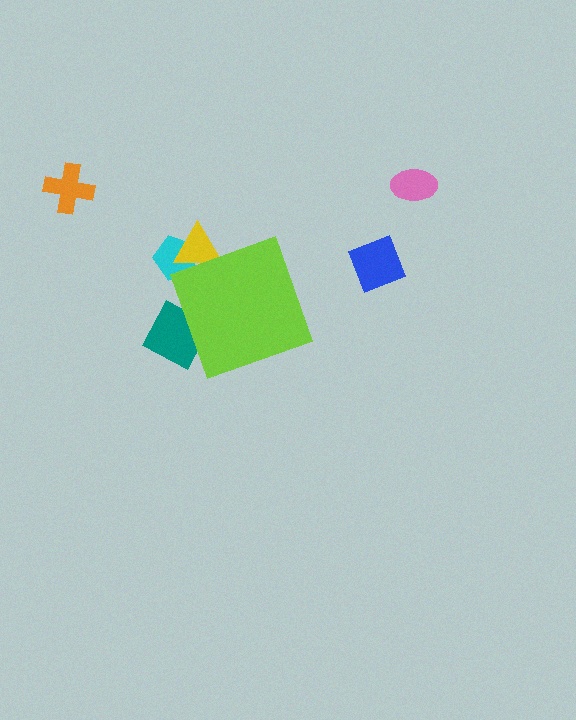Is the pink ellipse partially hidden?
No, the pink ellipse is fully visible.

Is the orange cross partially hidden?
No, the orange cross is fully visible.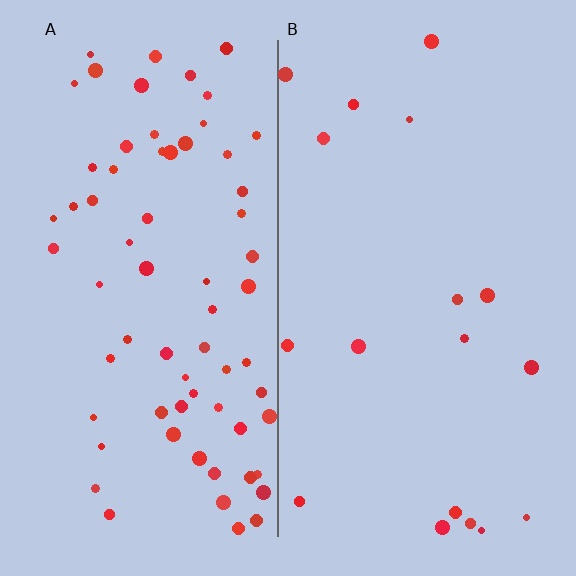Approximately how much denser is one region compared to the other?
Approximately 3.8× — region A over region B.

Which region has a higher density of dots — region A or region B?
A (the left).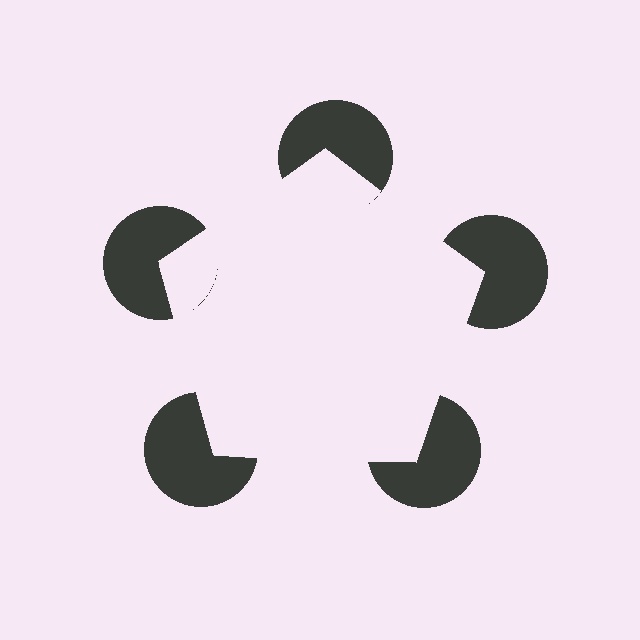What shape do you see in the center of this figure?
An illusory pentagon — its edges are inferred from the aligned wedge cuts in the pac-man discs, not physically drawn.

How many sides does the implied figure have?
5 sides.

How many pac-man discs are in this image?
There are 5 — one at each vertex of the illusory pentagon.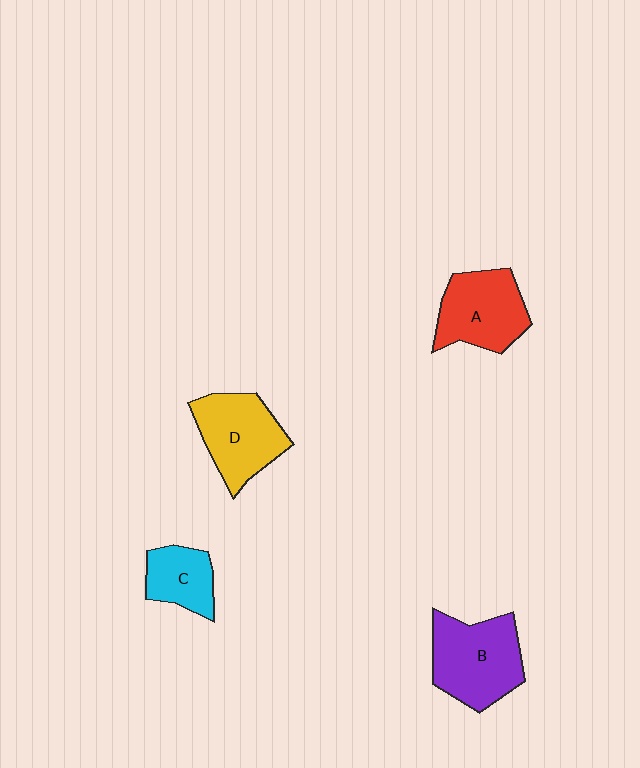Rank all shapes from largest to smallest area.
From largest to smallest: B (purple), D (yellow), A (red), C (cyan).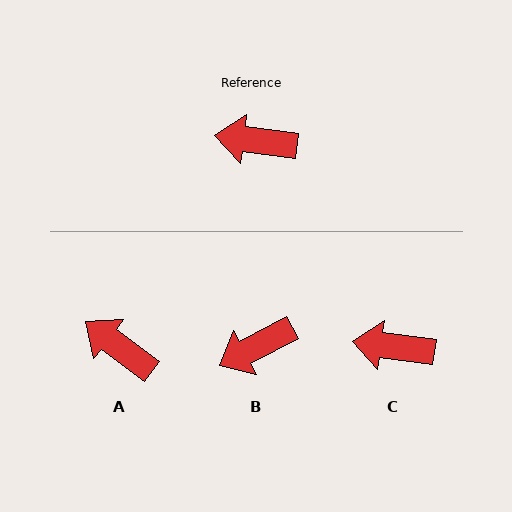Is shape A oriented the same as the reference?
No, it is off by about 30 degrees.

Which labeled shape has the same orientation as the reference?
C.